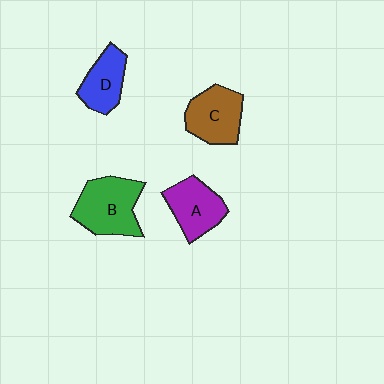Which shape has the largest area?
Shape B (green).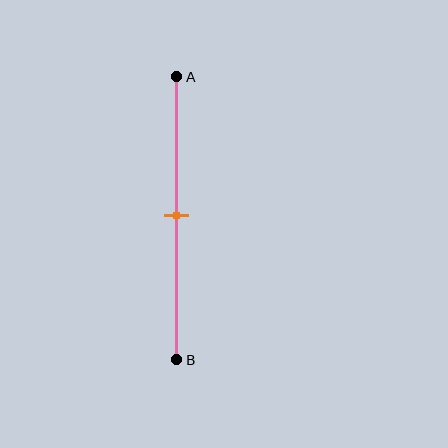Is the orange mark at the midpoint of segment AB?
Yes, the mark is approximately at the midpoint.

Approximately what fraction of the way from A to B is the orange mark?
The orange mark is approximately 50% of the way from A to B.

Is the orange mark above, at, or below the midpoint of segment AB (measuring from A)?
The orange mark is approximately at the midpoint of segment AB.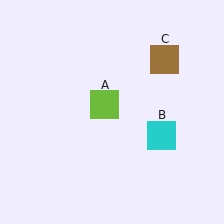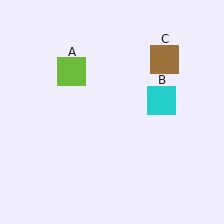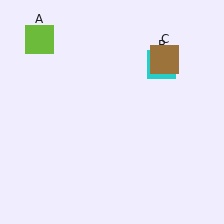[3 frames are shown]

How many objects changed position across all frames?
2 objects changed position: lime square (object A), cyan square (object B).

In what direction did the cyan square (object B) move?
The cyan square (object B) moved up.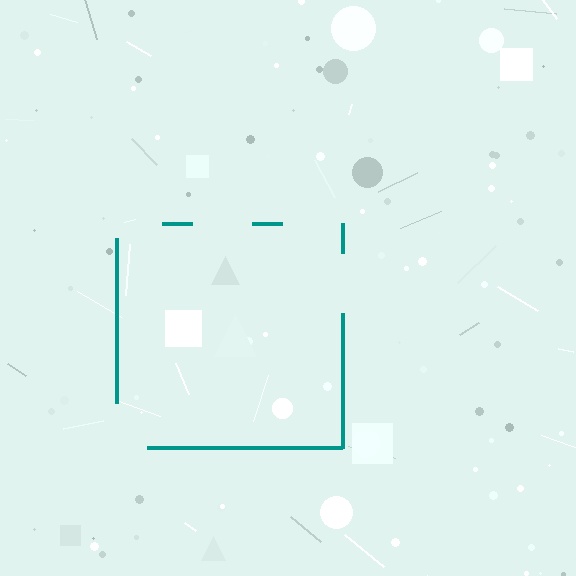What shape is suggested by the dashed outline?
The dashed outline suggests a square.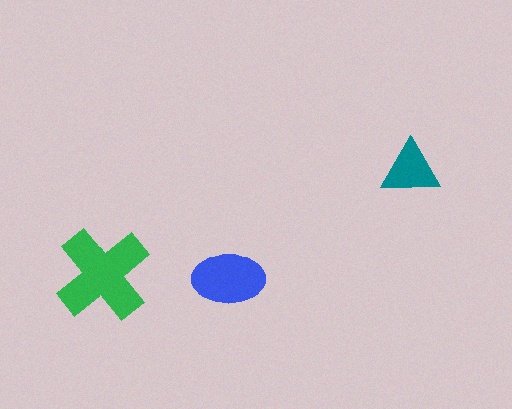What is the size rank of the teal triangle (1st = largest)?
3rd.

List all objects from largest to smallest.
The green cross, the blue ellipse, the teal triangle.